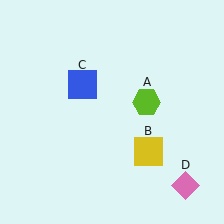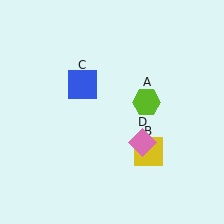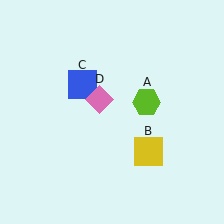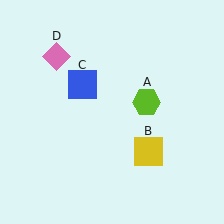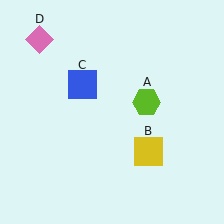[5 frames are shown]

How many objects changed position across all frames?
1 object changed position: pink diamond (object D).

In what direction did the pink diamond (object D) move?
The pink diamond (object D) moved up and to the left.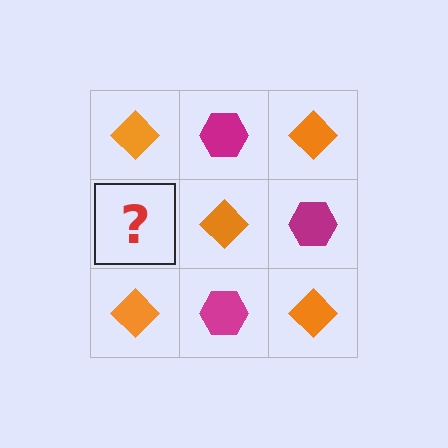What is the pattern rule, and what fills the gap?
The rule is that it alternates orange diamond and magenta hexagon in a checkerboard pattern. The gap should be filled with a magenta hexagon.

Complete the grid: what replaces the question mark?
The question mark should be replaced with a magenta hexagon.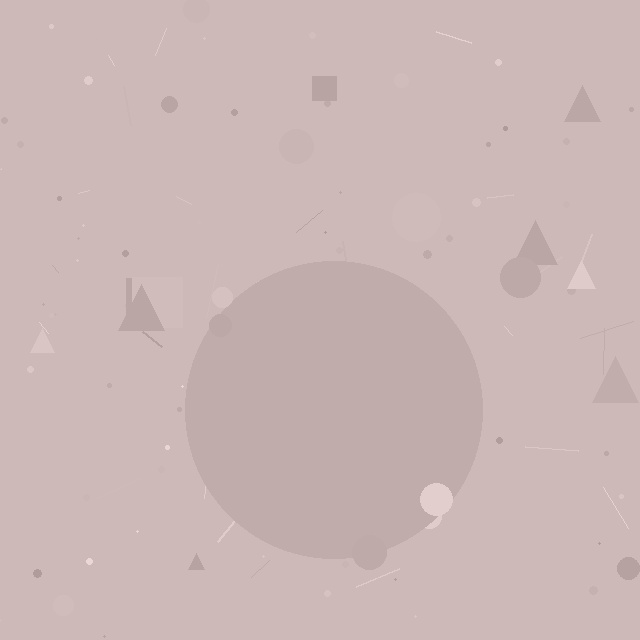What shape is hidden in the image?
A circle is hidden in the image.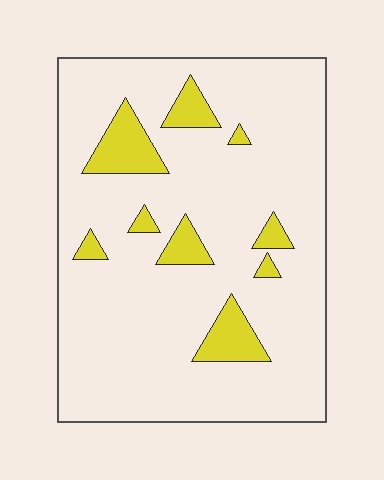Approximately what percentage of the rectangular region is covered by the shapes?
Approximately 10%.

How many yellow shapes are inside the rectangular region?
9.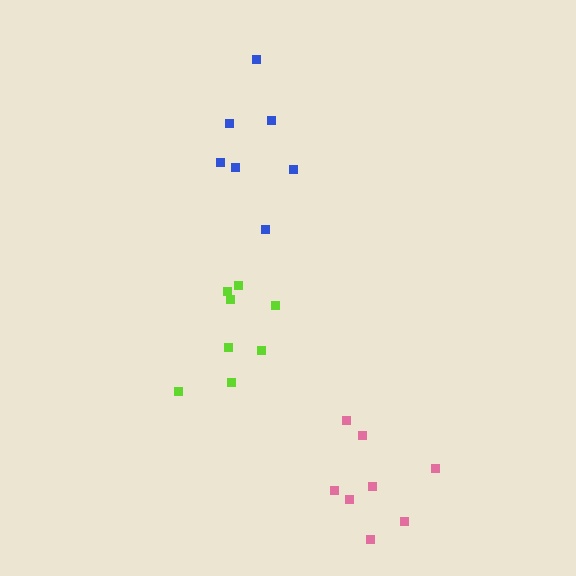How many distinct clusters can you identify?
There are 3 distinct clusters.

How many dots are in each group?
Group 1: 8 dots, Group 2: 8 dots, Group 3: 7 dots (23 total).